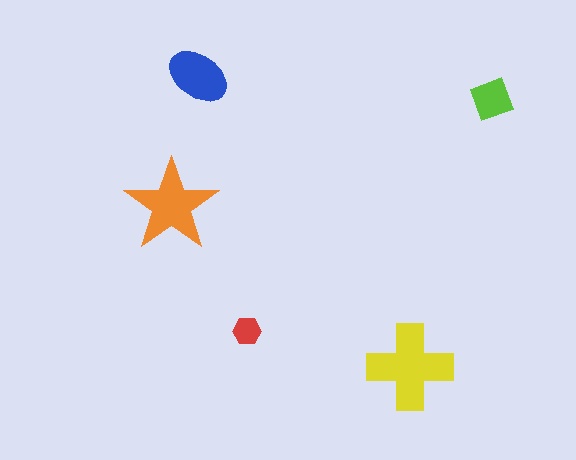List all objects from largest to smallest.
The yellow cross, the orange star, the blue ellipse, the lime diamond, the red hexagon.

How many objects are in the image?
There are 5 objects in the image.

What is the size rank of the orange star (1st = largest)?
2nd.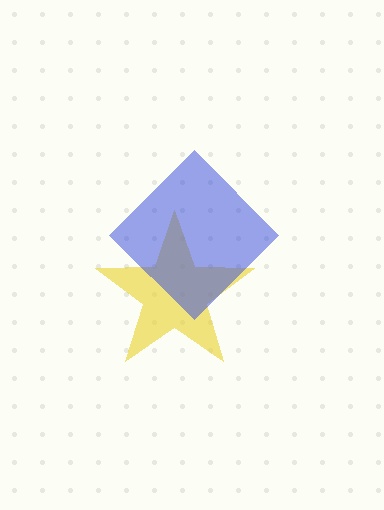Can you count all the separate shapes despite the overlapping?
Yes, there are 2 separate shapes.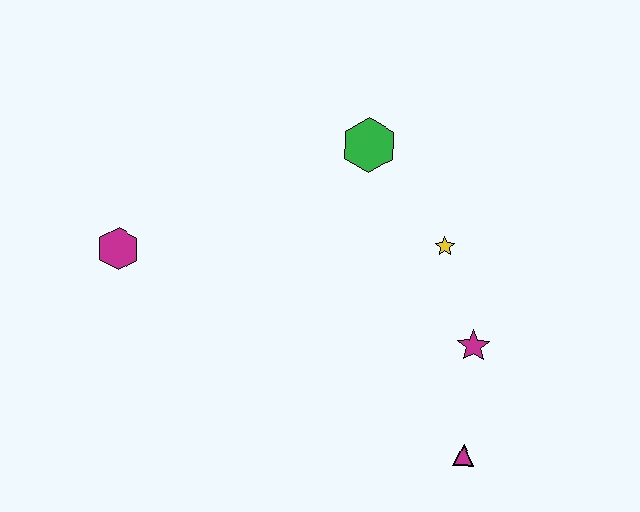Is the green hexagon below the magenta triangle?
No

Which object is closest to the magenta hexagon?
The green hexagon is closest to the magenta hexagon.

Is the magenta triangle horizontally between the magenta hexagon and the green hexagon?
No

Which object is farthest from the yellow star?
The magenta hexagon is farthest from the yellow star.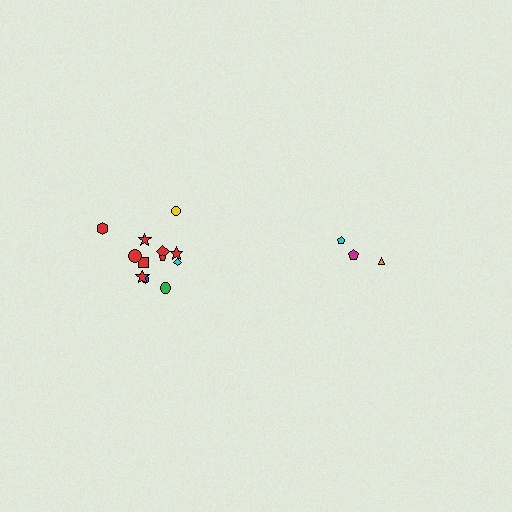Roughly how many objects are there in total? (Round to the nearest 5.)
Roughly 15 objects in total.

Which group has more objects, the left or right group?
The left group.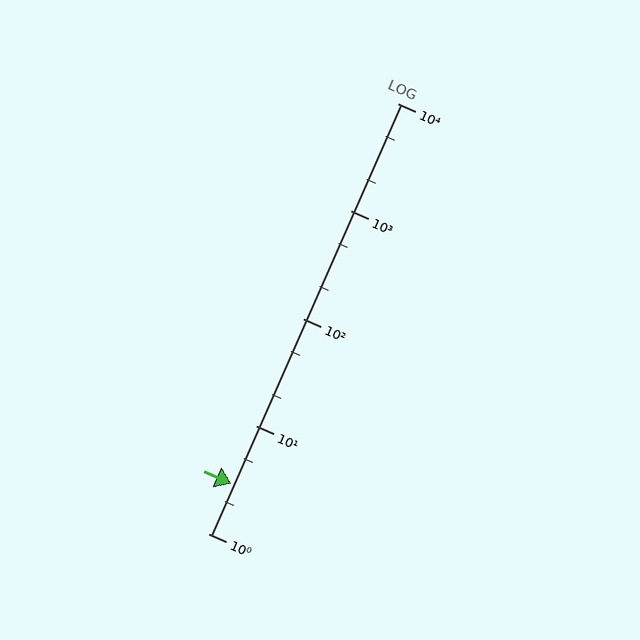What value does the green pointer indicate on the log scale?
The pointer indicates approximately 2.9.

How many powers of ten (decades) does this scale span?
The scale spans 4 decades, from 1 to 10000.